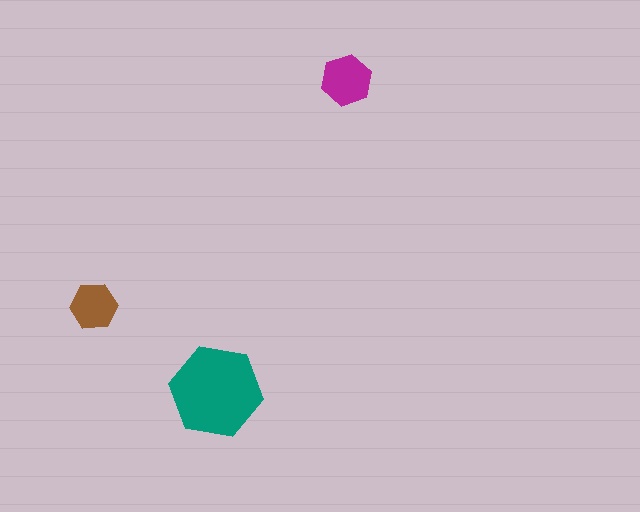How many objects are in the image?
There are 3 objects in the image.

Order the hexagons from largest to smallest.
the teal one, the magenta one, the brown one.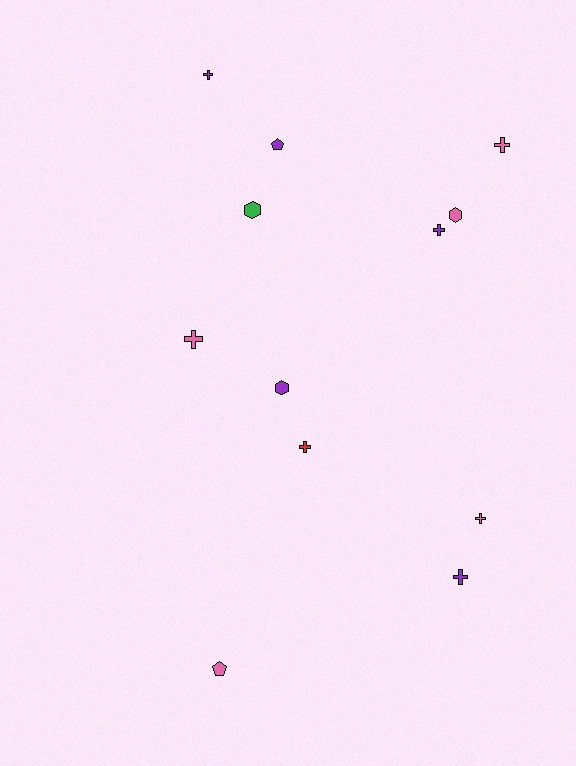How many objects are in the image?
There are 12 objects.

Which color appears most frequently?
Pink, with 5 objects.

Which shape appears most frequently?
Cross, with 7 objects.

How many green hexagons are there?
There is 1 green hexagon.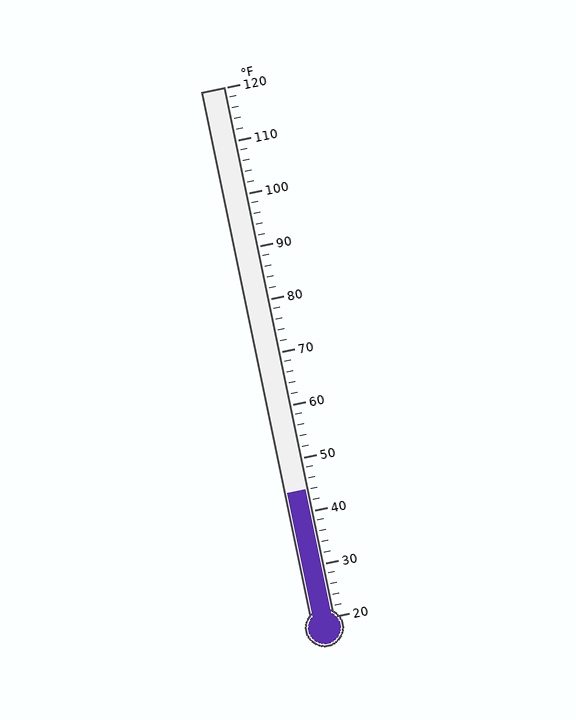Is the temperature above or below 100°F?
The temperature is below 100°F.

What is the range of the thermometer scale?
The thermometer scale ranges from 20°F to 120°F.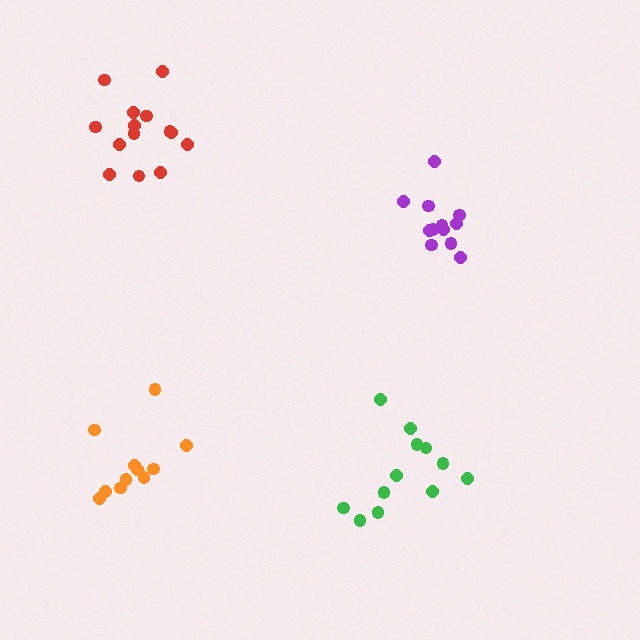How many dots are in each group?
Group 1: 12 dots, Group 2: 11 dots, Group 3: 12 dots, Group 4: 14 dots (49 total).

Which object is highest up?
The red cluster is topmost.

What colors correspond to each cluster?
The clusters are colored: green, orange, purple, red.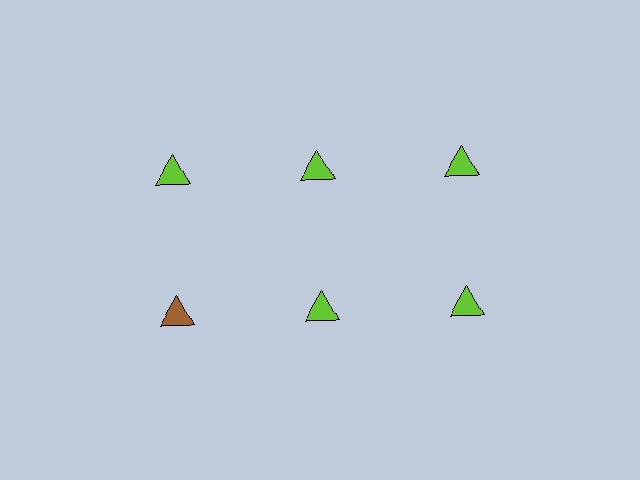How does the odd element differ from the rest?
It has a different color: brown instead of lime.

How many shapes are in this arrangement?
There are 6 shapes arranged in a grid pattern.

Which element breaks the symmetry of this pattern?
The brown triangle in the second row, leftmost column breaks the symmetry. All other shapes are lime triangles.